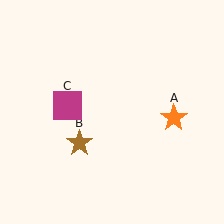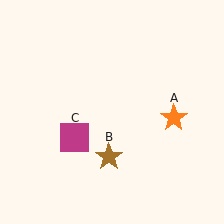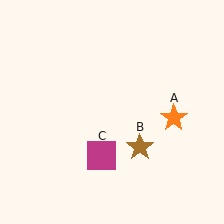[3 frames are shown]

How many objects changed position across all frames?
2 objects changed position: brown star (object B), magenta square (object C).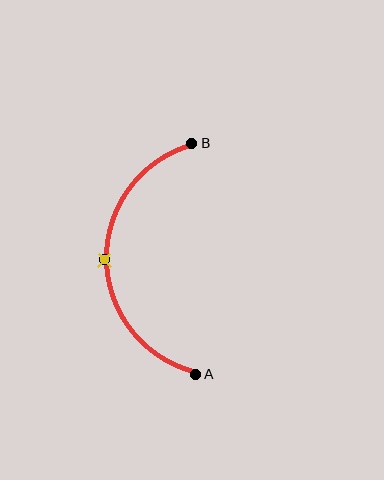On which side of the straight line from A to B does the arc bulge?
The arc bulges to the left of the straight line connecting A and B.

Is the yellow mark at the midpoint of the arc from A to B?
Yes. The yellow mark lies on the arc at equal arc-length from both A and B — it is the arc midpoint.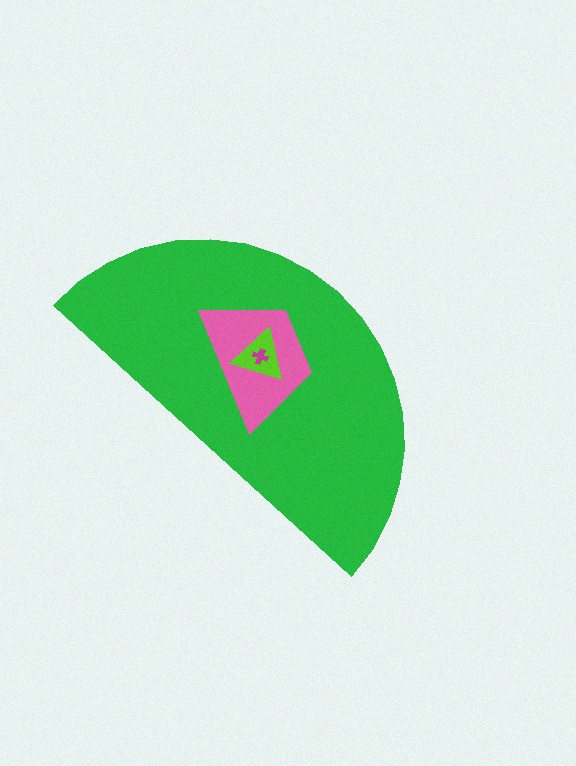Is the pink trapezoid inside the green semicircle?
Yes.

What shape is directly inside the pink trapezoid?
The lime triangle.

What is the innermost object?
The magenta cross.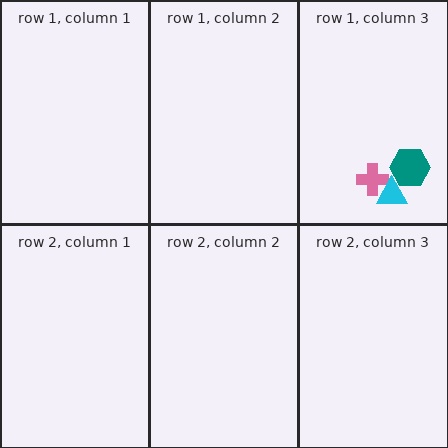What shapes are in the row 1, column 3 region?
The pink cross, the cyan triangle, the teal hexagon.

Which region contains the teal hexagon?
The row 1, column 3 region.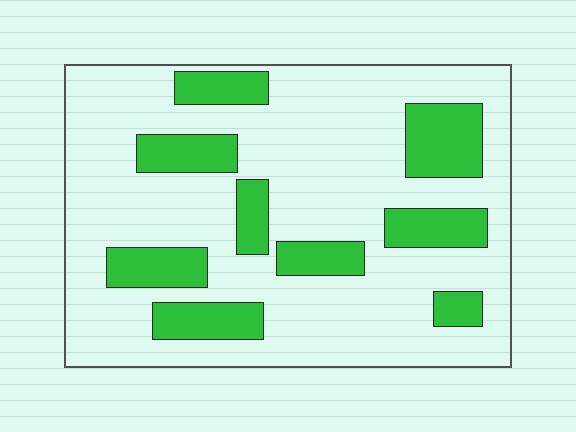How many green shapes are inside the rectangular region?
9.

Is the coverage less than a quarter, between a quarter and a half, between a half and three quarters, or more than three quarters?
Less than a quarter.